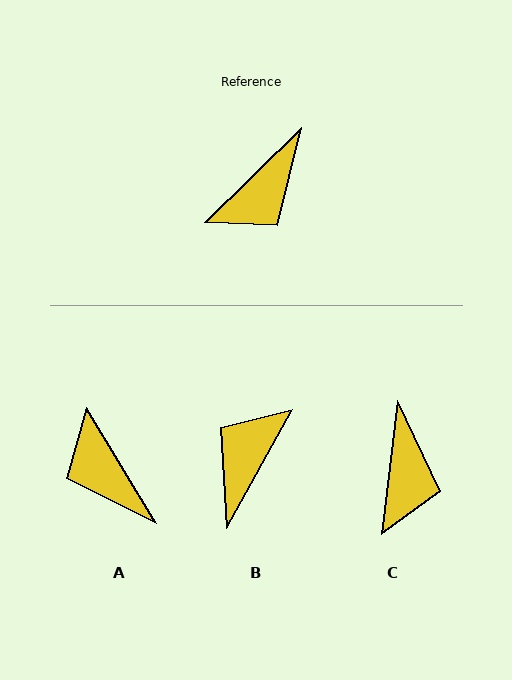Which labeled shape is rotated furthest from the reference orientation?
B, about 163 degrees away.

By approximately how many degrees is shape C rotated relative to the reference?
Approximately 39 degrees counter-clockwise.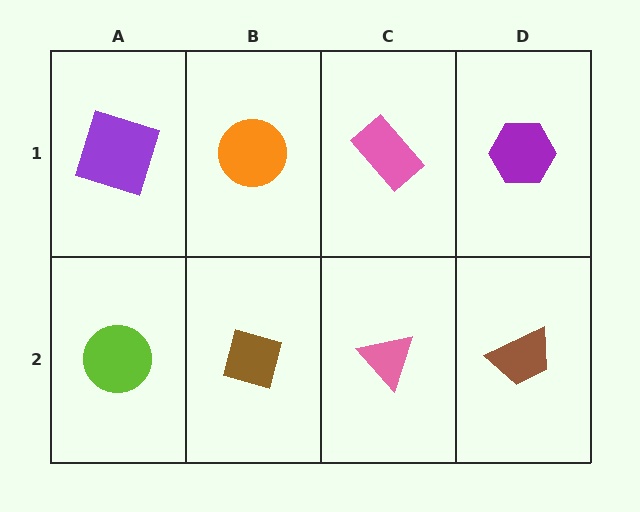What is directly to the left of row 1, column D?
A pink rectangle.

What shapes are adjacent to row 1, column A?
A lime circle (row 2, column A), an orange circle (row 1, column B).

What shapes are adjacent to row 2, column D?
A purple hexagon (row 1, column D), a pink triangle (row 2, column C).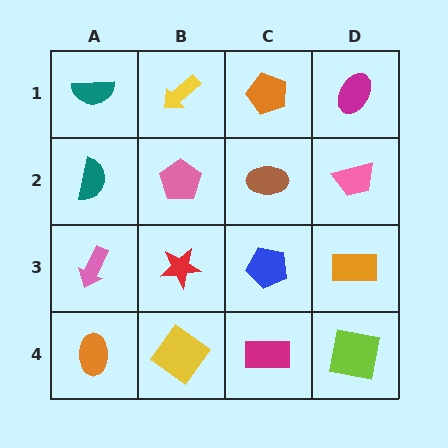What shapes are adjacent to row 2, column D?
A magenta ellipse (row 1, column D), an orange rectangle (row 3, column D), a brown ellipse (row 2, column C).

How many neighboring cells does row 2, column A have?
3.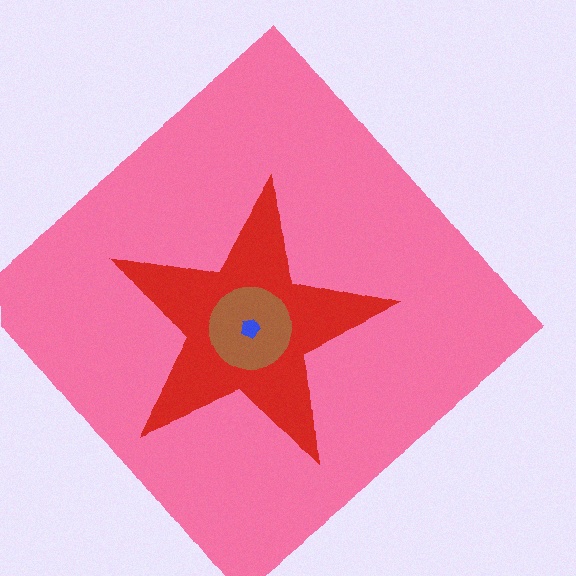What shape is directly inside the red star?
The brown circle.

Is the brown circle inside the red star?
Yes.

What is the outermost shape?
The pink diamond.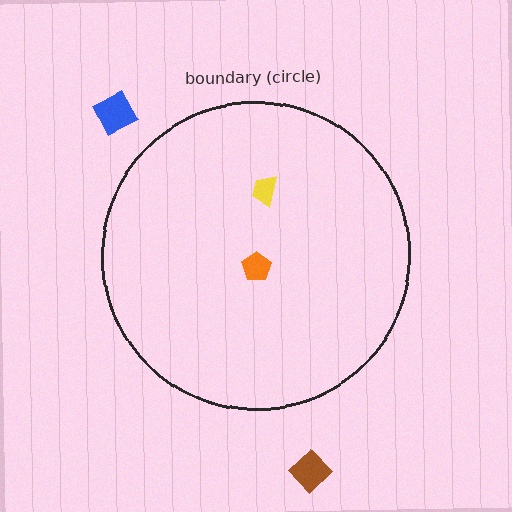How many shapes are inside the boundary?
2 inside, 2 outside.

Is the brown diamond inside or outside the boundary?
Outside.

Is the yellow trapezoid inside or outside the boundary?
Inside.